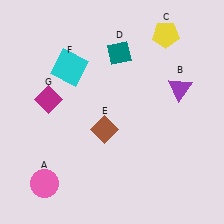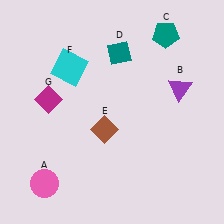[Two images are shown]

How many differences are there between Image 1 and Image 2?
There is 1 difference between the two images.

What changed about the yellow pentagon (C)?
In Image 1, C is yellow. In Image 2, it changed to teal.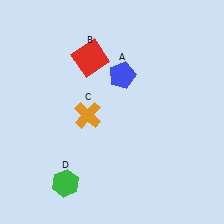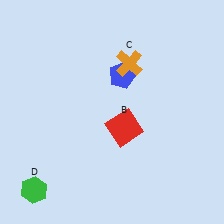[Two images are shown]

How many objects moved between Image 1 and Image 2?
3 objects moved between the two images.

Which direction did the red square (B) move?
The red square (B) moved down.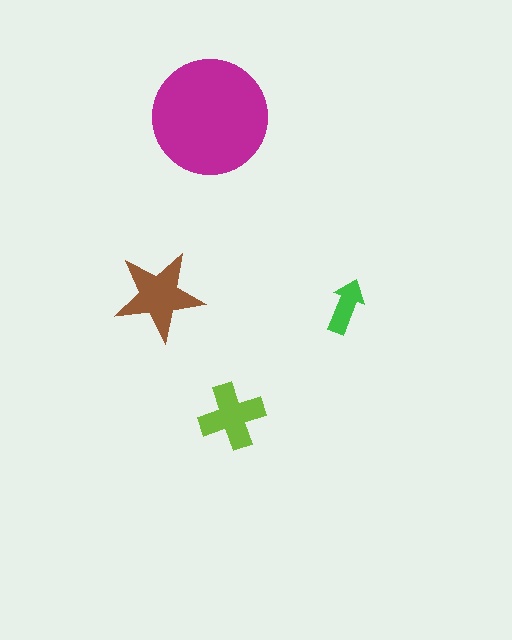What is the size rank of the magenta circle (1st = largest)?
1st.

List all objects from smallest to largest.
The green arrow, the lime cross, the brown star, the magenta circle.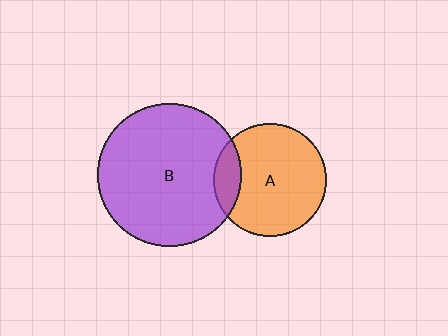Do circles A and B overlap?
Yes.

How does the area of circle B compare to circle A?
Approximately 1.6 times.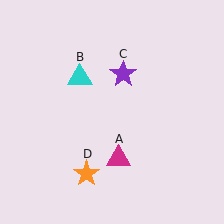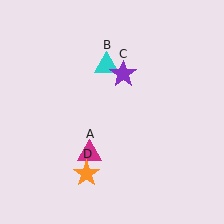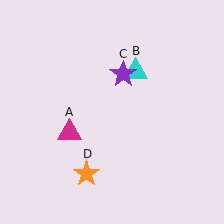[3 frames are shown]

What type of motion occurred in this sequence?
The magenta triangle (object A), cyan triangle (object B) rotated clockwise around the center of the scene.